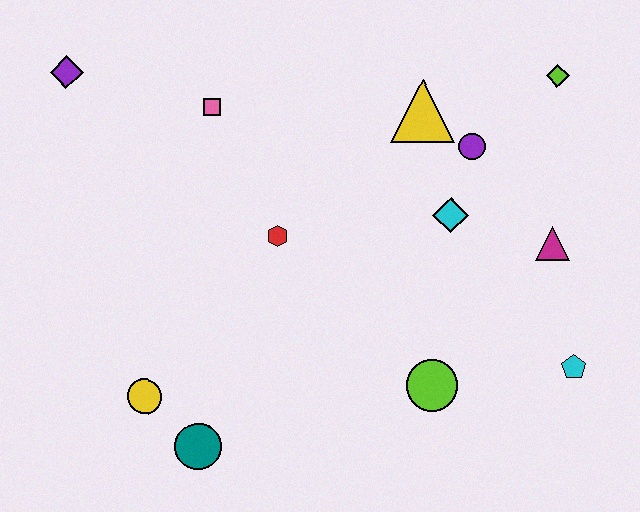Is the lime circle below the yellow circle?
No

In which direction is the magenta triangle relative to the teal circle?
The magenta triangle is to the right of the teal circle.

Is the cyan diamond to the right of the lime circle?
Yes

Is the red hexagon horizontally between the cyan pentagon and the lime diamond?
No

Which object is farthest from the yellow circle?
The lime diamond is farthest from the yellow circle.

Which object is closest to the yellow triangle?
The purple circle is closest to the yellow triangle.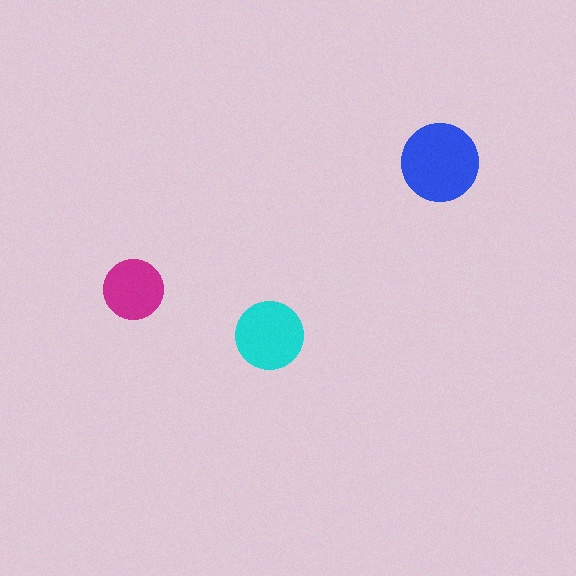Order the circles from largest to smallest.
the blue one, the cyan one, the magenta one.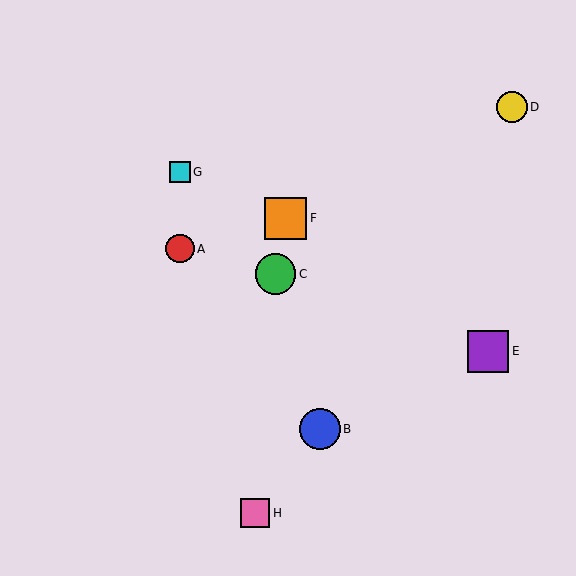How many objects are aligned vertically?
2 objects (A, G) are aligned vertically.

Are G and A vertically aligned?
Yes, both are at x≈180.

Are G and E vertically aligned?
No, G is at x≈180 and E is at x≈488.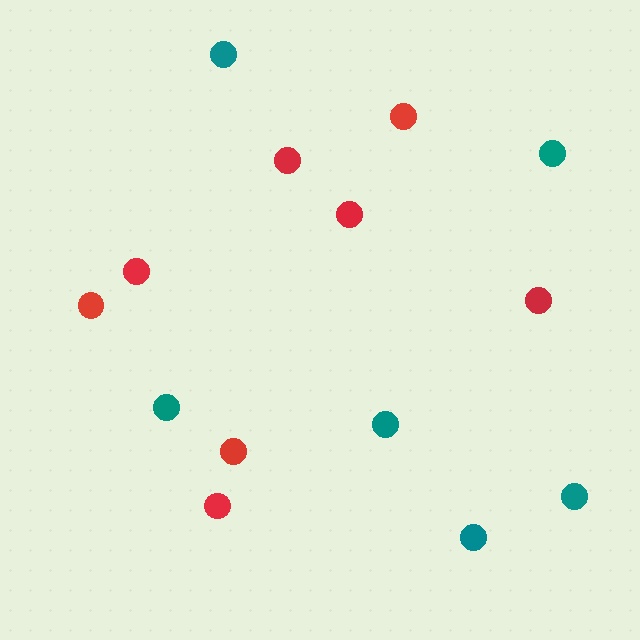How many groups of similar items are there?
There are 2 groups: one group of red circles (8) and one group of teal circles (6).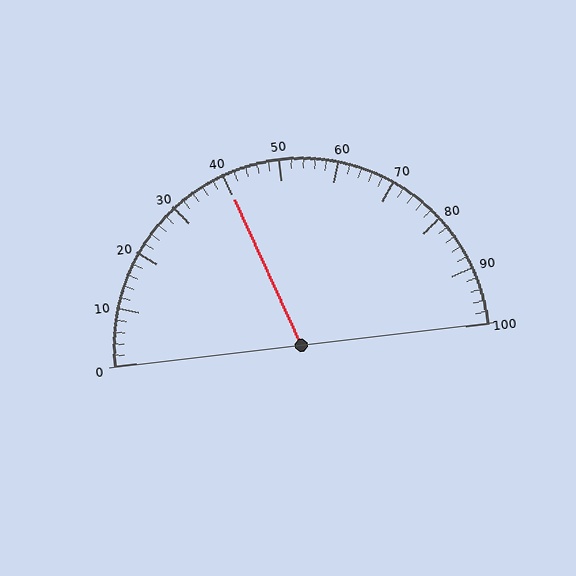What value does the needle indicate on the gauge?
The needle indicates approximately 40.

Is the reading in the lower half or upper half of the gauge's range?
The reading is in the lower half of the range (0 to 100).